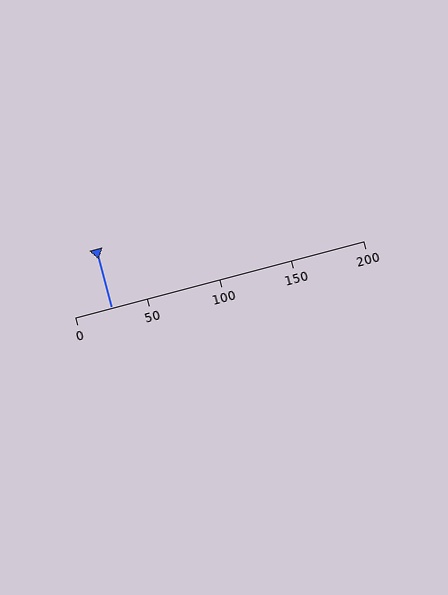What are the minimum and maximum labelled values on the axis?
The axis runs from 0 to 200.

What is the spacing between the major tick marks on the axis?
The major ticks are spaced 50 apart.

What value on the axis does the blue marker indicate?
The marker indicates approximately 25.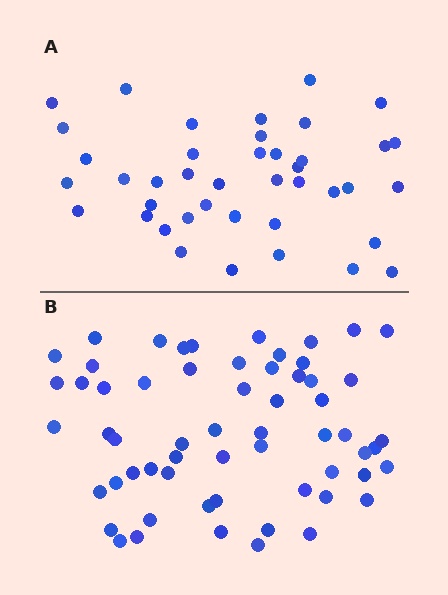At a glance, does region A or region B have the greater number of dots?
Region B (the bottom region) has more dots.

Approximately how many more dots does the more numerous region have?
Region B has approximately 20 more dots than region A.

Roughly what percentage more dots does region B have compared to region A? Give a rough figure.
About 45% more.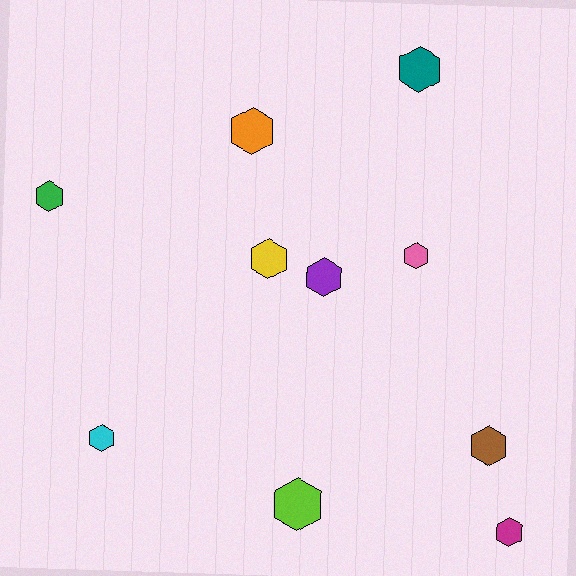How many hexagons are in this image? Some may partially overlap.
There are 10 hexagons.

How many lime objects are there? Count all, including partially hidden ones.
There is 1 lime object.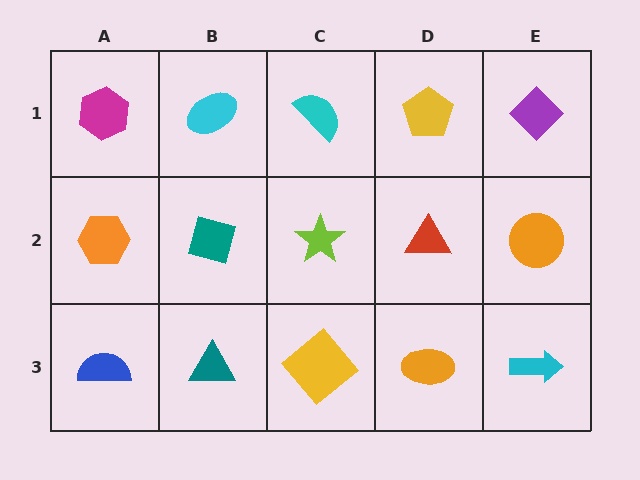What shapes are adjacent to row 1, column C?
A lime star (row 2, column C), a cyan ellipse (row 1, column B), a yellow pentagon (row 1, column D).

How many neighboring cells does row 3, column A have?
2.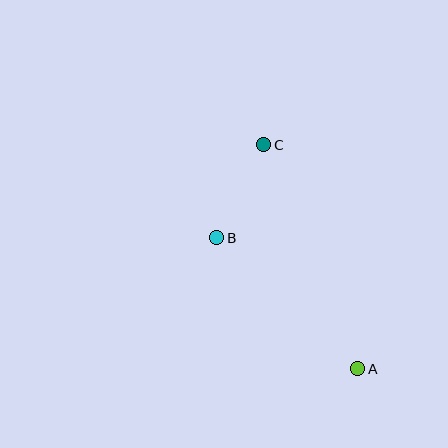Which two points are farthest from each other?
Points A and C are farthest from each other.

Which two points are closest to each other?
Points B and C are closest to each other.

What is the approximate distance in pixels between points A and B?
The distance between A and B is approximately 192 pixels.